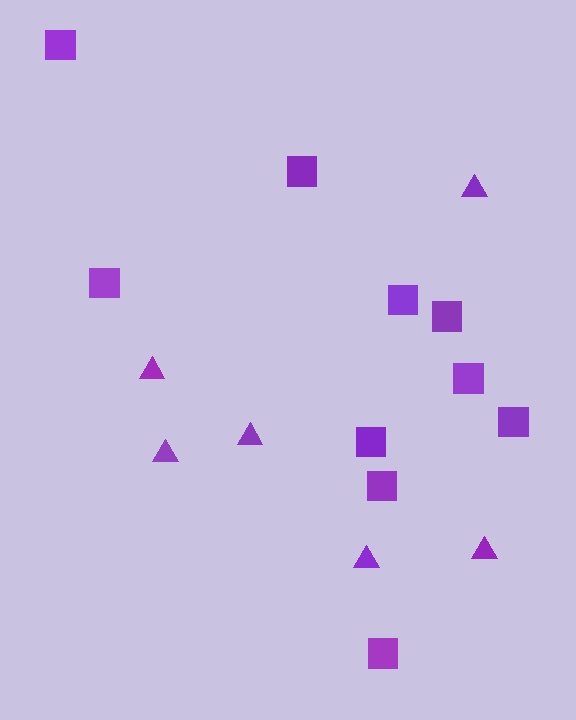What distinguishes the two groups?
There are 2 groups: one group of squares (10) and one group of triangles (6).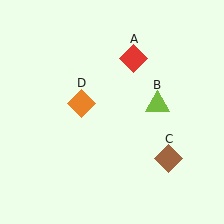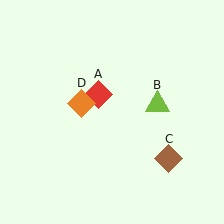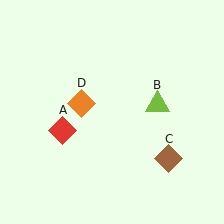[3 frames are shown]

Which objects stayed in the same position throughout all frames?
Lime triangle (object B) and brown diamond (object C) and orange diamond (object D) remained stationary.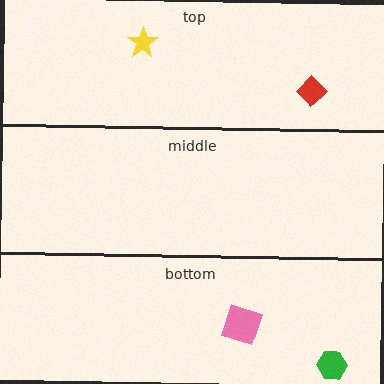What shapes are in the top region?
The yellow star, the red diamond.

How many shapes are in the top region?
2.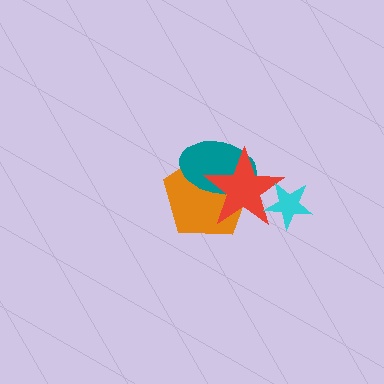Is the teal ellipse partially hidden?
Yes, it is partially covered by another shape.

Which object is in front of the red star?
The cyan star is in front of the red star.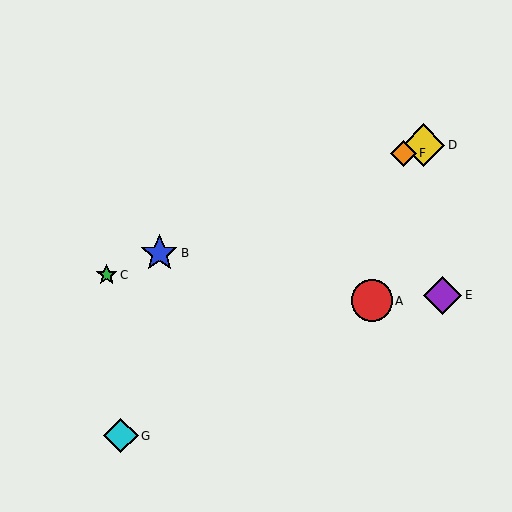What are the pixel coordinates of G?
Object G is at (121, 436).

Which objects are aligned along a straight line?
Objects B, C, D, F are aligned along a straight line.